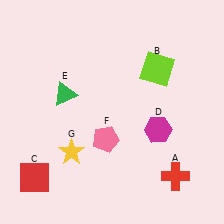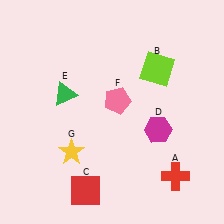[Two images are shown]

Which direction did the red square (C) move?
The red square (C) moved right.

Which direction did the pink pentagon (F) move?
The pink pentagon (F) moved up.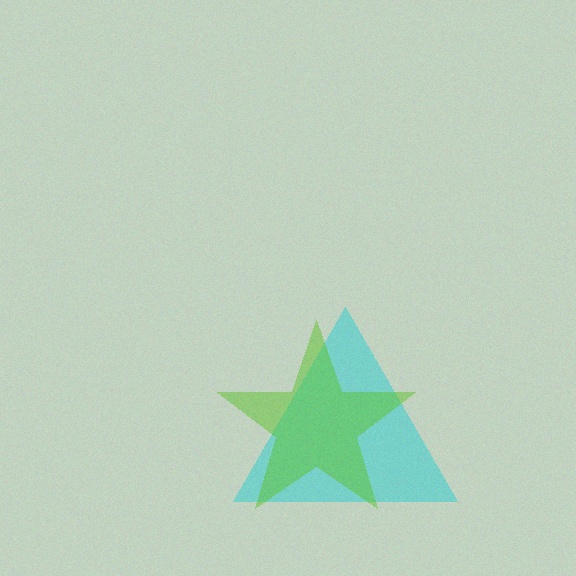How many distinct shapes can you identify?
There are 2 distinct shapes: a cyan triangle, a lime star.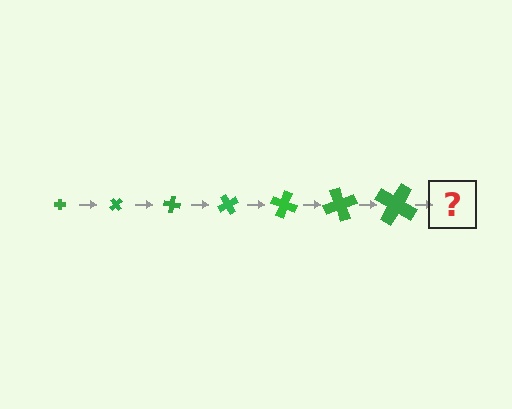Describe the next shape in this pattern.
It should be a cross, larger than the previous one and rotated 350 degrees from the start.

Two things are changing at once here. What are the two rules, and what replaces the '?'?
The two rules are that the cross grows larger each step and it rotates 50 degrees each step. The '?' should be a cross, larger than the previous one and rotated 350 degrees from the start.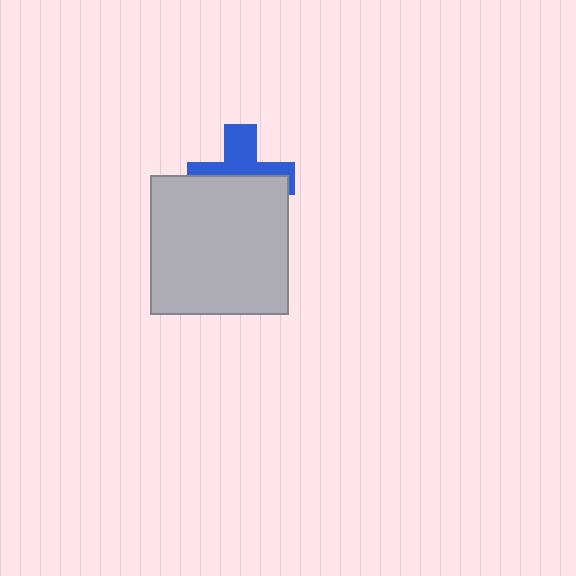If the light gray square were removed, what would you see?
You would see the complete blue cross.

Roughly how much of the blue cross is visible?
About half of it is visible (roughly 47%).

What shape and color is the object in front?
The object in front is a light gray square.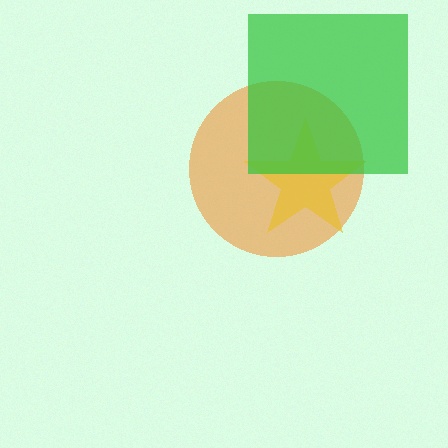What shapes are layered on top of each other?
The layered shapes are: an orange circle, a yellow star, a green square.